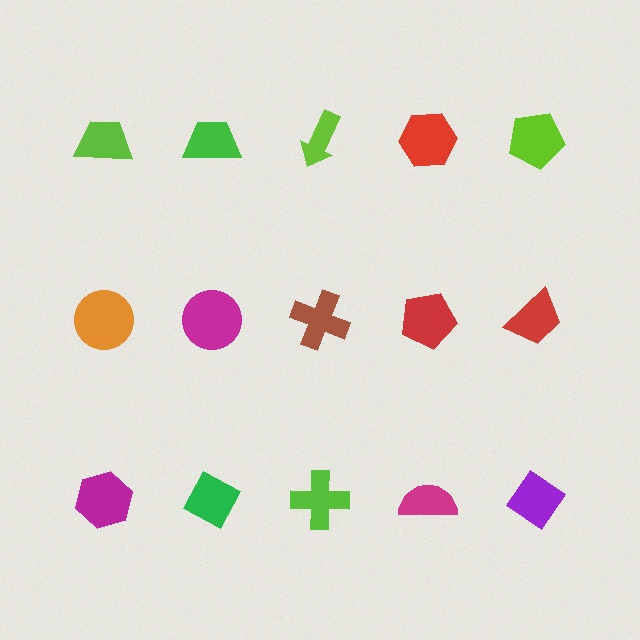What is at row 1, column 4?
A red hexagon.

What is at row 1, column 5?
A lime pentagon.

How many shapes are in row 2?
5 shapes.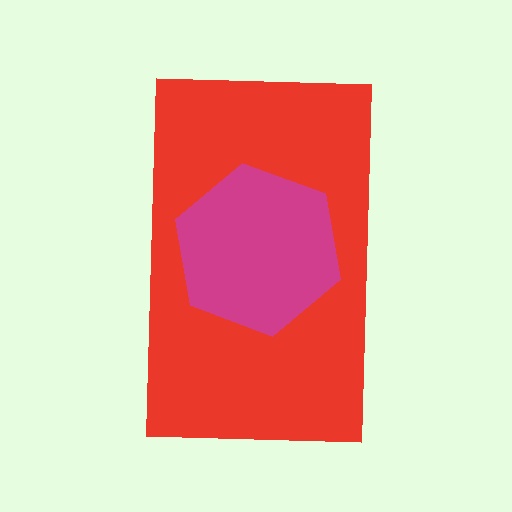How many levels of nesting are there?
2.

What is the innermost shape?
The magenta hexagon.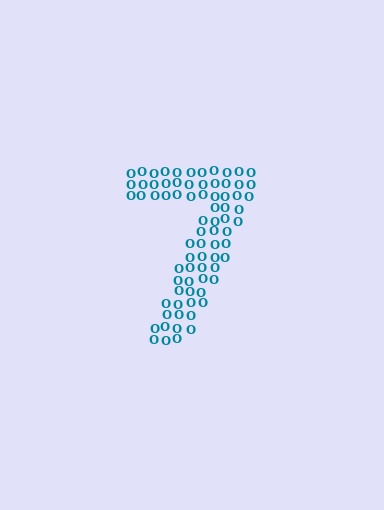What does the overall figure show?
The overall figure shows the digit 7.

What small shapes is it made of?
It is made of small letter O's.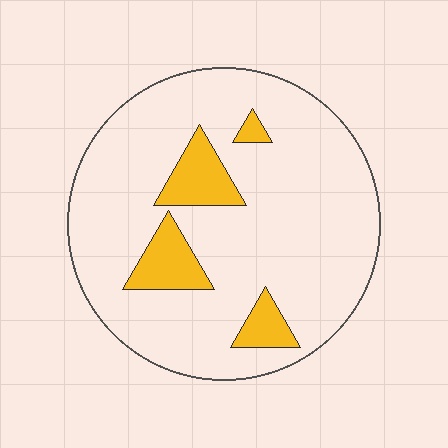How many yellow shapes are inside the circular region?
4.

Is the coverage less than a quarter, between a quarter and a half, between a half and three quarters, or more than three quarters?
Less than a quarter.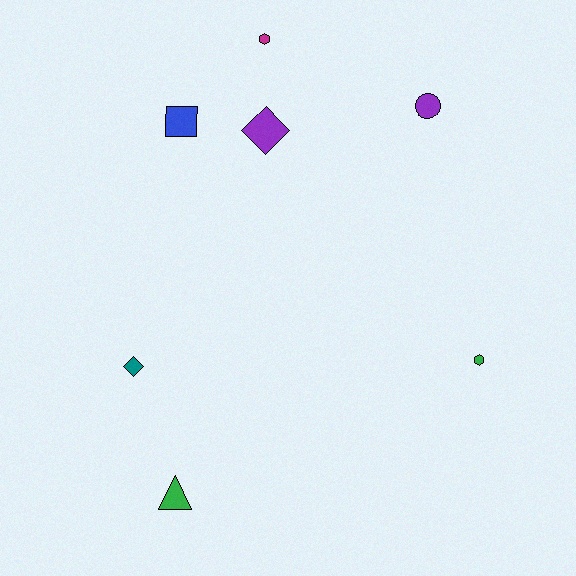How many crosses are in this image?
There are no crosses.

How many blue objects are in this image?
There is 1 blue object.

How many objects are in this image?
There are 7 objects.